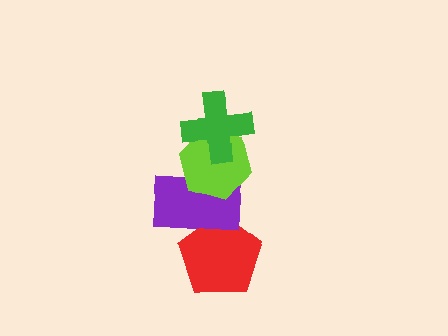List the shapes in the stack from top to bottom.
From top to bottom: the green cross, the lime hexagon, the purple rectangle, the red pentagon.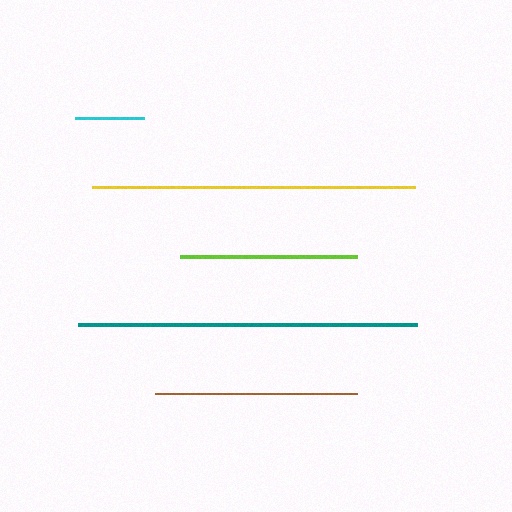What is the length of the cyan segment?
The cyan segment is approximately 69 pixels long.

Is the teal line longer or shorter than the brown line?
The teal line is longer than the brown line.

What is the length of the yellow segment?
The yellow segment is approximately 323 pixels long.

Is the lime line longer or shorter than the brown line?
The brown line is longer than the lime line.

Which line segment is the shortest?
The cyan line is the shortest at approximately 69 pixels.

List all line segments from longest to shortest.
From longest to shortest: teal, yellow, brown, lime, cyan.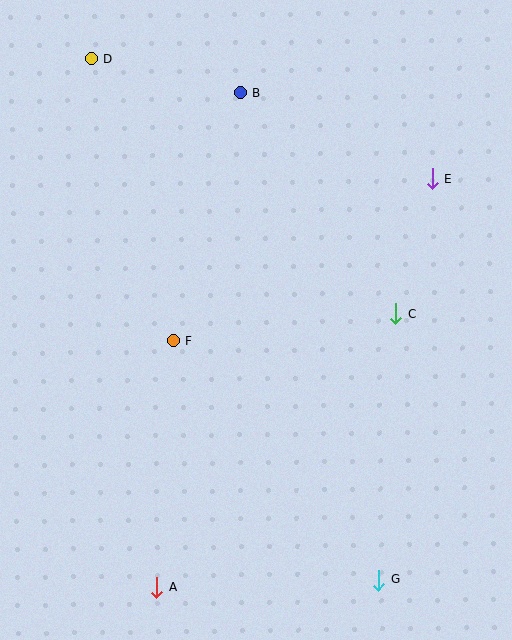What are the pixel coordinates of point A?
Point A is at (157, 587).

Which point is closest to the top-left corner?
Point D is closest to the top-left corner.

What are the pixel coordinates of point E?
Point E is at (433, 178).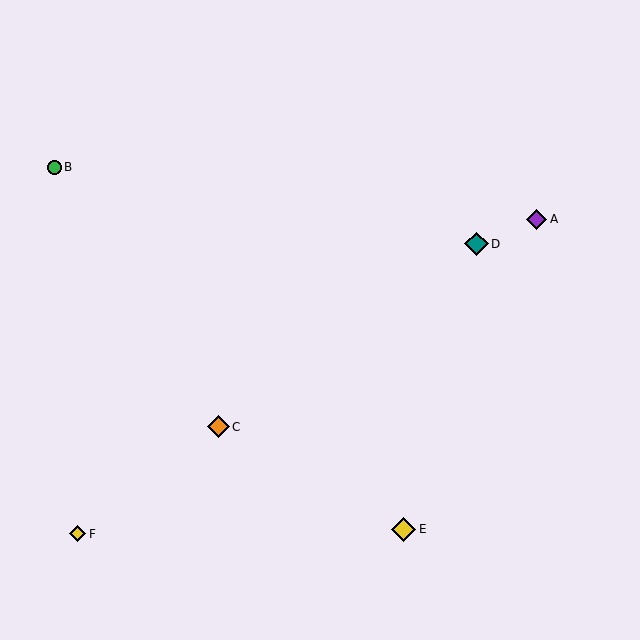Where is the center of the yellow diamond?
The center of the yellow diamond is at (404, 529).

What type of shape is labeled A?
Shape A is a purple diamond.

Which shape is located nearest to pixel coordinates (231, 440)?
The orange diamond (labeled C) at (218, 427) is nearest to that location.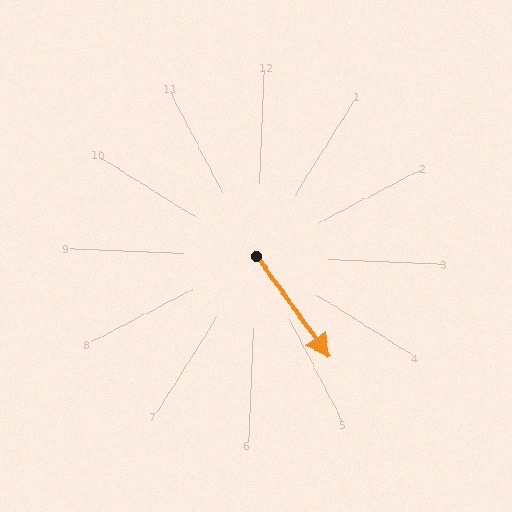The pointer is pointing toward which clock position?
Roughly 5 o'clock.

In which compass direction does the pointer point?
Southeast.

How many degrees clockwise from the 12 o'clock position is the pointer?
Approximately 142 degrees.